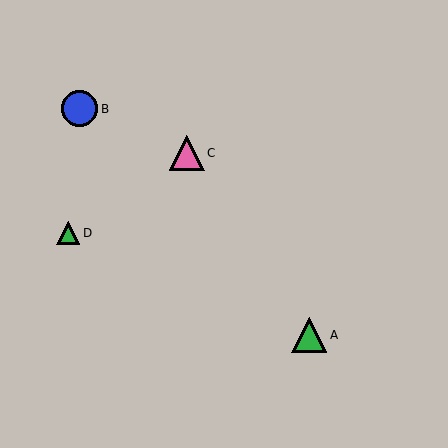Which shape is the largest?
The blue circle (labeled B) is the largest.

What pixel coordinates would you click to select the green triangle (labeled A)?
Click at (309, 335) to select the green triangle A.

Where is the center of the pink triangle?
The center of the pink triangle is at (187, 153).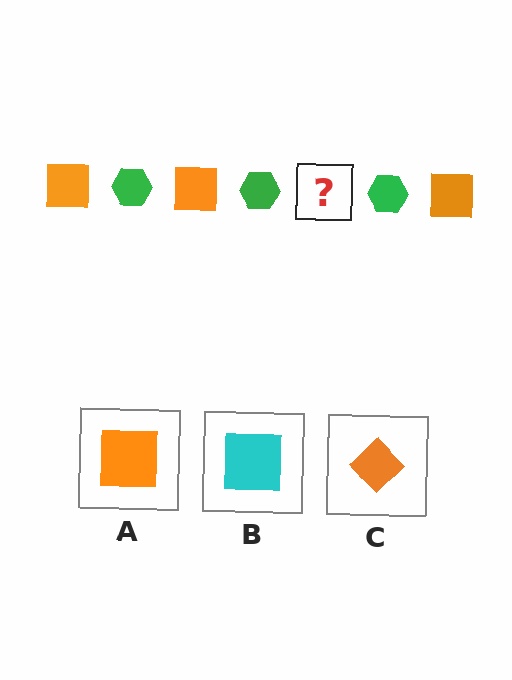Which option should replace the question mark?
Option A.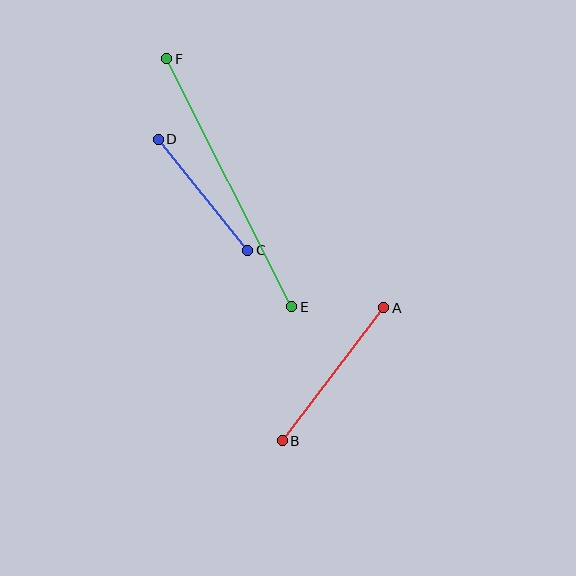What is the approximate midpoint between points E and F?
The midpoint is at approximately (229, 183) pixels.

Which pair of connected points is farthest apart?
Points E and F are farthest apart.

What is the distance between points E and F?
The distance is approximately 278 pixels.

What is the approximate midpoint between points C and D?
The midpoint is at approximately (203, 195) pixels.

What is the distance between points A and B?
The distance is approximately 167 pixels.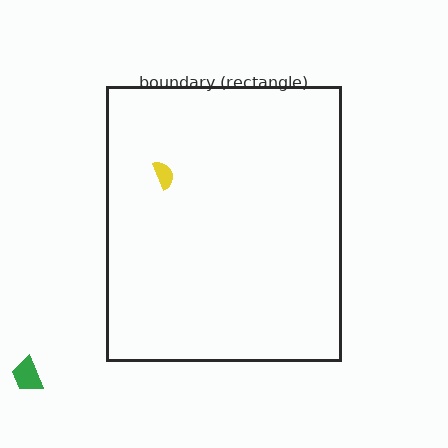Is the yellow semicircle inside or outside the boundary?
Inside.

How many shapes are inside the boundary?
1 inside, 1 outside.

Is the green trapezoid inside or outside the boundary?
Outside.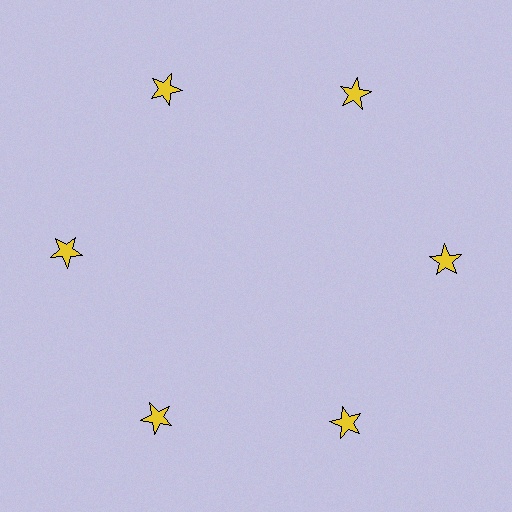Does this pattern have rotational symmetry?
Yes, this pattern has 6-fold rotational symmetry. It looks the same after rotating 60 degrees around the center.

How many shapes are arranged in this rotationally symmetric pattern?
There are 6 shapes, arranged in 6 groups of 1.